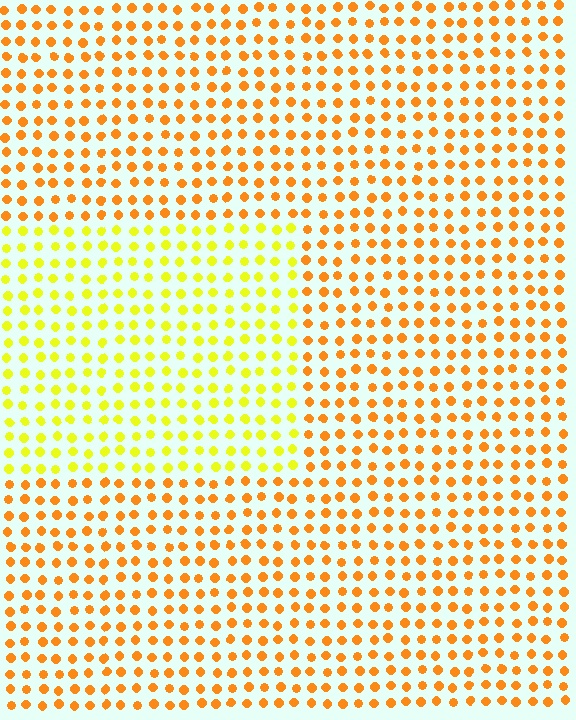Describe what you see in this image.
The image is filled with small orange elements in a uniform arrangement. A rectangle-shaped region is visible where the elements are tinted to a slightly different hue, forming a subtle color boundary.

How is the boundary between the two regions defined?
The boundary is defined purely by a slight shift in hue (about 35 degrees). Spacing, size, and orientation are identical on both sides.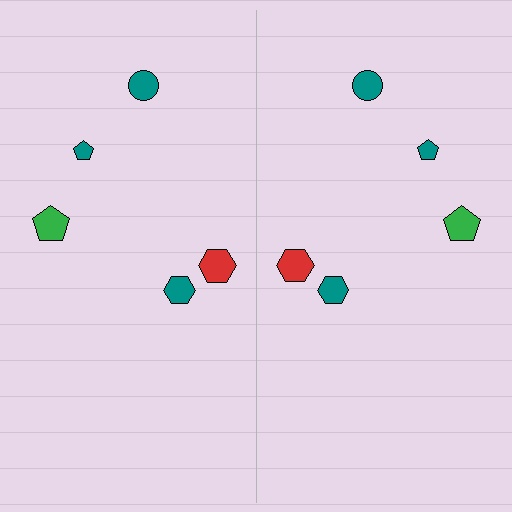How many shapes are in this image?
There are 10 shapes in this image.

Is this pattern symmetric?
Yes, this pattern has bilateral (reflection) symmetry.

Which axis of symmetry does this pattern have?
The pattern has a vertical axis of symmetry running through the center of the image.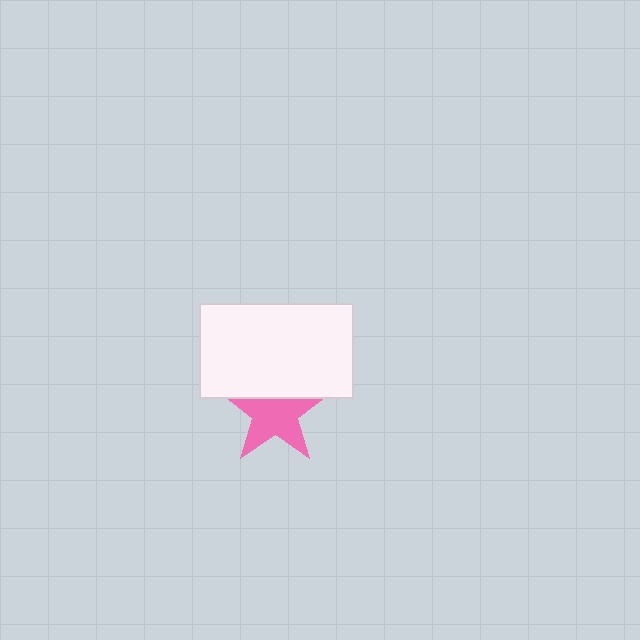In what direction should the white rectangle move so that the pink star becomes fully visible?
The white rectangle should move up. That is the shortest direction to clear the overlap and leave the pink star fully visible.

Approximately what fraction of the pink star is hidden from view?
Roughly 33% of the pink star is hidden behind the white rectangle.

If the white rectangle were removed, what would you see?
You would see the complete pink star.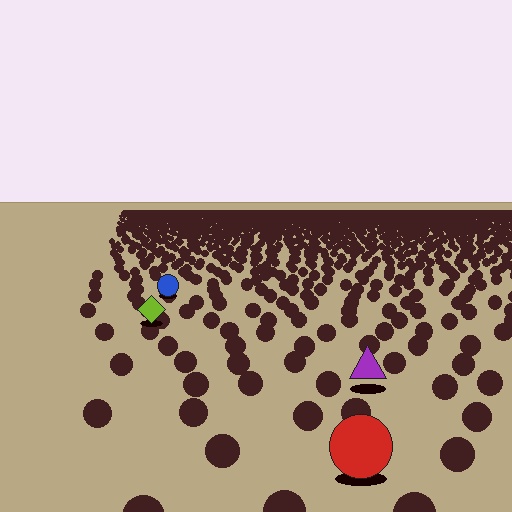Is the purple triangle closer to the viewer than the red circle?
No. The red circle is closer — you can tell from the texture gradient: the ground texture is coarser near it.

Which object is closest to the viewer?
The red circle is closest. The texture marks near it are larger and more spread out.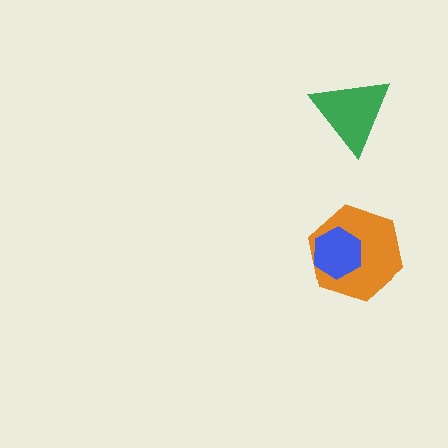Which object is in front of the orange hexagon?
The blue hexagon is in front of the orange hexagon.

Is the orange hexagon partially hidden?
Yes, it is partially covered by another shape.